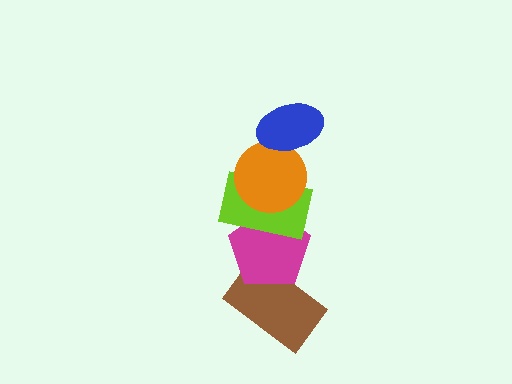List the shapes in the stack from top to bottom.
From top to bottom: the blue ellipse, the orange circle, the lime rectangle, the magenta pentagon, the brown rectangle.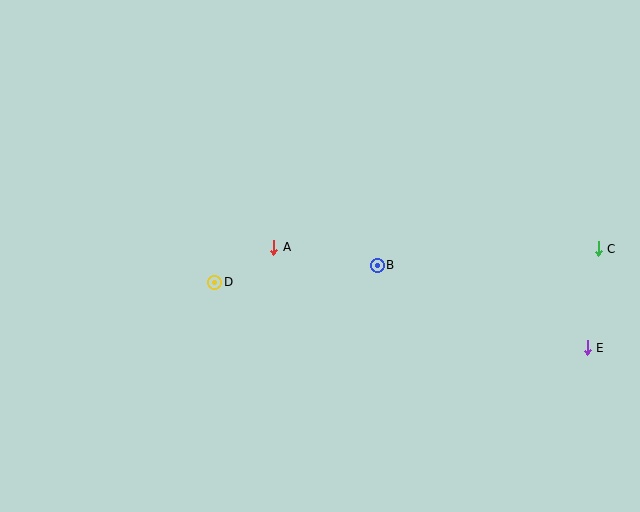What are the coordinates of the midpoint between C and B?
The midpoint between C and B is at (488, 257).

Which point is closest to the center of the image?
Point A at (274, 247) is closest to the center.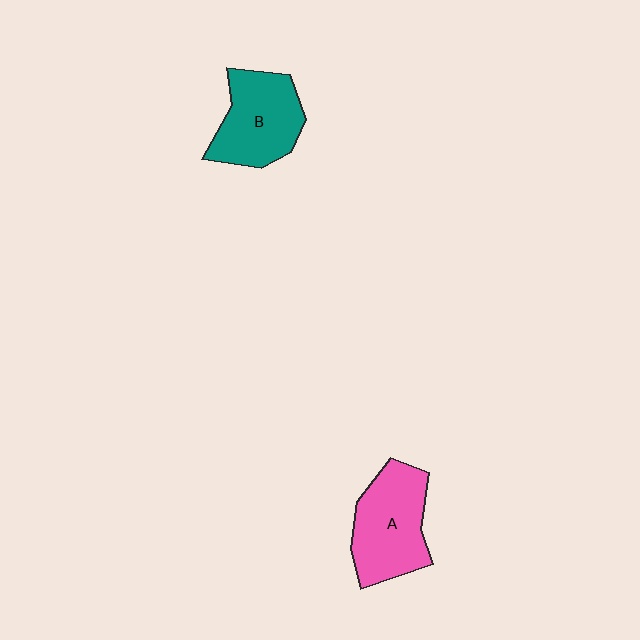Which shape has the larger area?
Shape A (pink).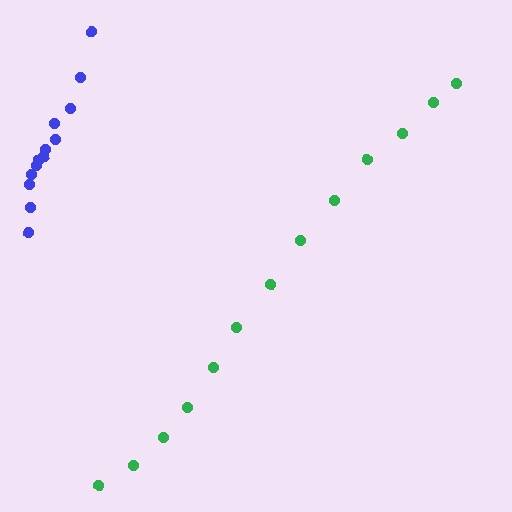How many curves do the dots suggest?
There are 2 distinct paths.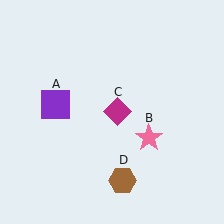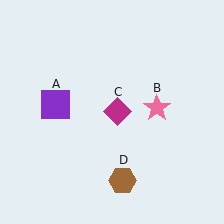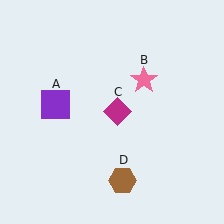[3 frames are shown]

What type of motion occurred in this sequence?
The pink star (object B) rotated counterclockwise around the center of the scene.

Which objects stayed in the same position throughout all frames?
Purple square (object A) and magenta diamond (object C) and brown hexagon (object D) remained stationary.